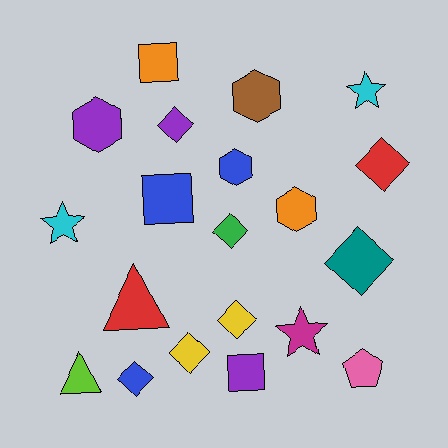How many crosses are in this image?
There are no crosses.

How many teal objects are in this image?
There is 1 teal object.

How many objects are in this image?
There are 20 objects.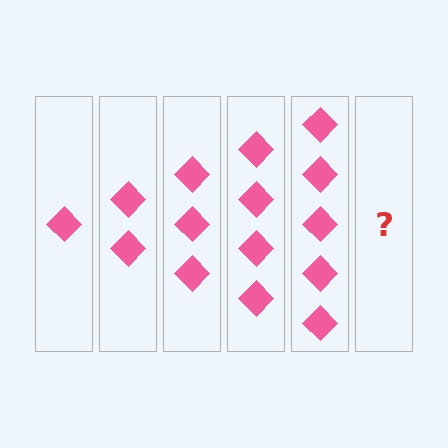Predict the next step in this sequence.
The next step is 6 diamonds.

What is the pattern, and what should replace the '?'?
The pattern is that each step adds one more diamond. The '?' should be 6 diamonds.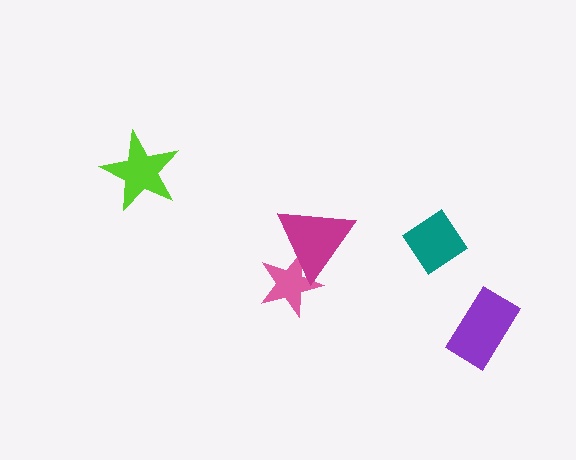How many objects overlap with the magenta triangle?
1 object overlaps with the magenta triangle.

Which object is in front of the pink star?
The magenta triangle is in front of the pink star.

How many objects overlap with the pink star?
1 object overlaps with the pink star.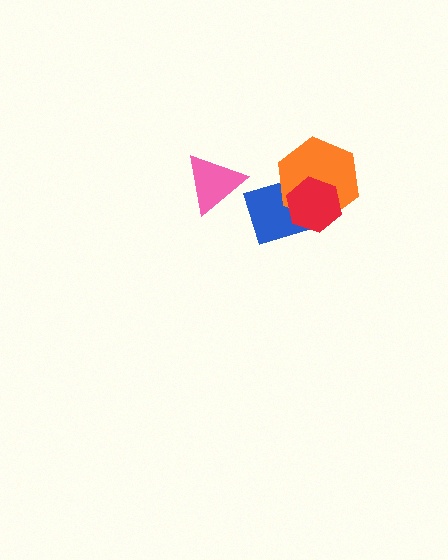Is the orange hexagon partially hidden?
Yes, it is partially covered by another shape.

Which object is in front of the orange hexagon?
The red hexagon is in front of the orange hexagon.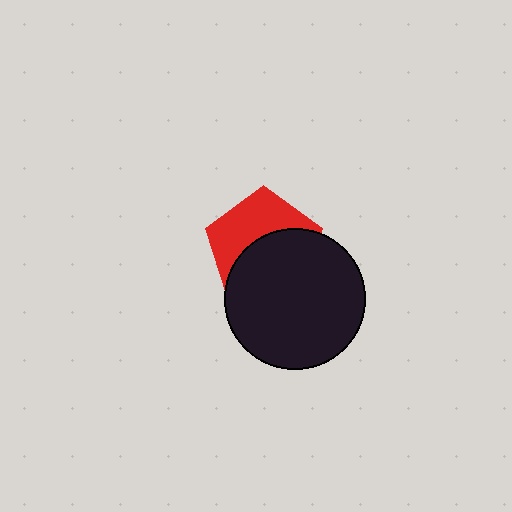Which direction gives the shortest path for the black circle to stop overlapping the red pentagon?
Moving down gives the shortest separation.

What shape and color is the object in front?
The object in front is a black circle.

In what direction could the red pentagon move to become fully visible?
The red pentagon could move up. That would shift it out from behind the black circle entirely.